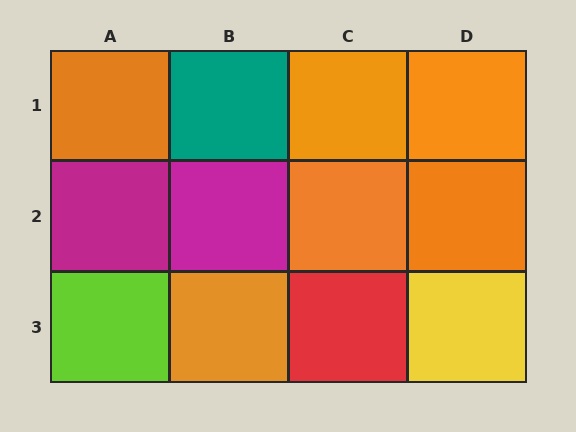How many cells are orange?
6 cells are orange.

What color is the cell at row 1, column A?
Orange.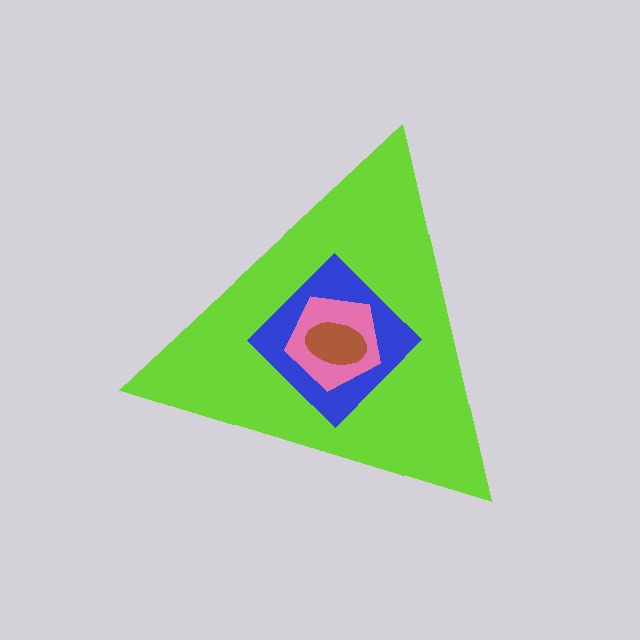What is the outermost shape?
The lime triangle.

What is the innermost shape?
The brown ellipse.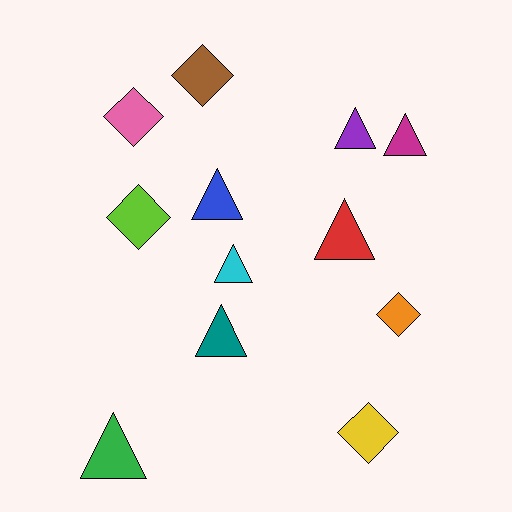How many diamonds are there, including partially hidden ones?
There are 5 diamonds.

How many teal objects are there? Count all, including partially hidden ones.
There is 1 teal object.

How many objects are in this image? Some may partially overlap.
There are 12 objects.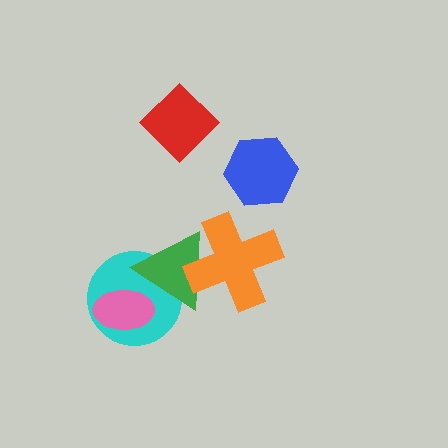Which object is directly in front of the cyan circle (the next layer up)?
The green triangle is directly in front of the cyan circle.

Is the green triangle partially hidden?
Yes, it is partially covered by another shape.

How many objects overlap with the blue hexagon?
0 objects overlap with the blue hexagon.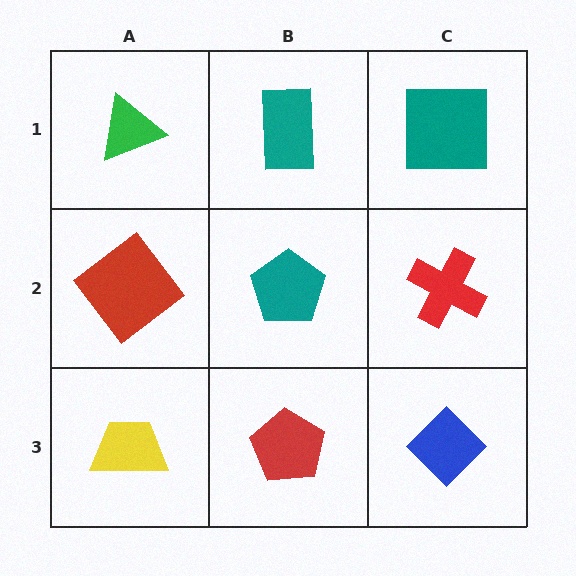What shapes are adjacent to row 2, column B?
A teal rectangle (row 1, column B), a red pentagon (row 3, column B), a red diamond (row 2, column A), a red cross (row 2, column C).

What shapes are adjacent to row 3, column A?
A red diamond (row 2, column A), a red pentagon (row 3, column B).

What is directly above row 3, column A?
A red diamond.